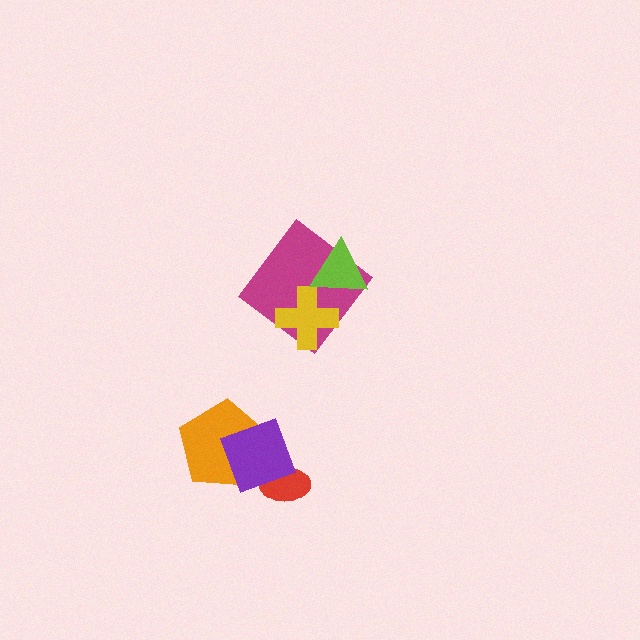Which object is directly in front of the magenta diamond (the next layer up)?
The yellow cross is directly in front of the magenta diamond.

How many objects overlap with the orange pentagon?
1 object overlaps with the orange pentagon.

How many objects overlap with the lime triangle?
2 objects overlap with the lime triangle.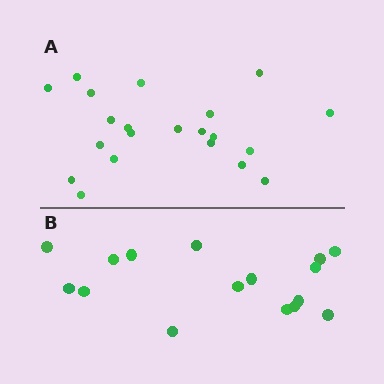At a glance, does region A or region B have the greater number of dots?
Region A (the top region) has more dots.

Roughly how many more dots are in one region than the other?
Region A has about 5 more dots than region B.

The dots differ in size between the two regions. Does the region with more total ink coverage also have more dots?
No. Region B has more total ink coverage because its dots are larger, but region A actually contains more individual dots. Total area can be misleading — the number of items is what matters here.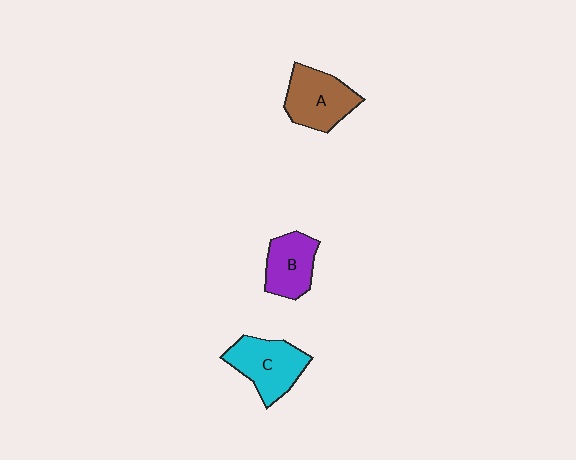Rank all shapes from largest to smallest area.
From largest to smallest: C (cyan), A (brown), B (purple).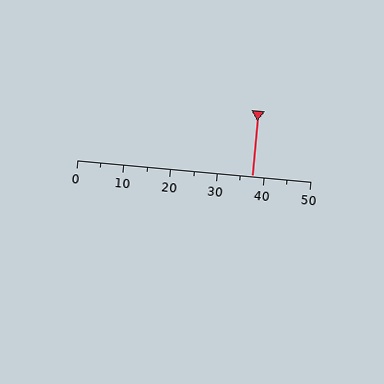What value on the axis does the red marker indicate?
The marker indicates approximately 37.5.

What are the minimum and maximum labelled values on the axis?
The axis runs from 0 to 50.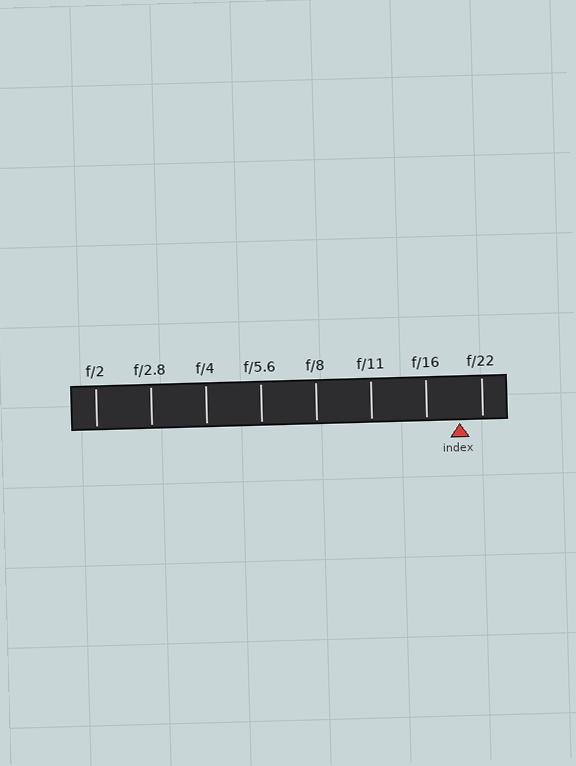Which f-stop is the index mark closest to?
The index mark is closest to f/22.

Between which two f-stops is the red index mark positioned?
The index mark is between f/16 and f/22.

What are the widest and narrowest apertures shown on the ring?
The widest aperture shown is f/2 and the narrowest is f/22.